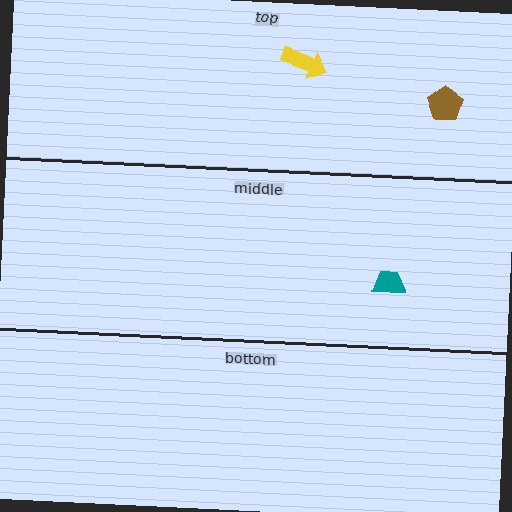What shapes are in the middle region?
The teal trapezoid.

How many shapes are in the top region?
2.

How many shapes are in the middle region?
1.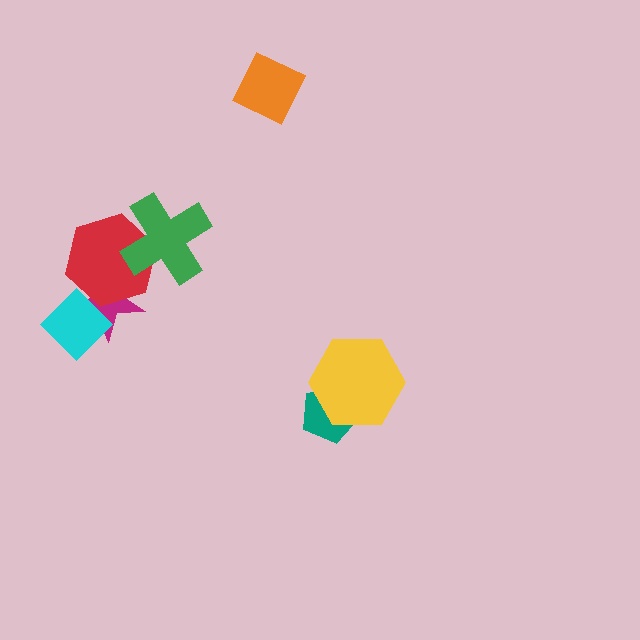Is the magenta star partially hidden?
Yes, it is partially covered by another shape.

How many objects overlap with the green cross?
1 object overlaps with the green cross.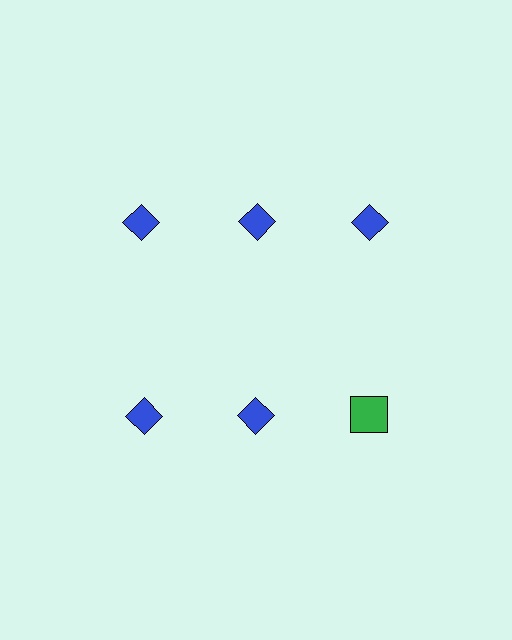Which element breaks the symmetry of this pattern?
The green square in the second row, center column breaks the symmetry. All other shapes are blue diamonds.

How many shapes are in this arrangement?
There are 6 shapes arranged in a grid pattern.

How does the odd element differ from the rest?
It differs in both color (green instead of blue) and shape (square instead of diamond).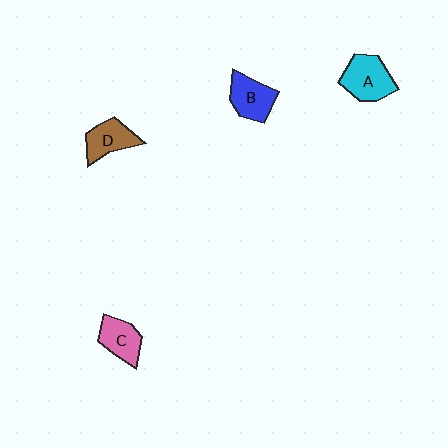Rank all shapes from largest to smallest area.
From largest to smallest: A (cyan), B (blue), D (brown), C (pink).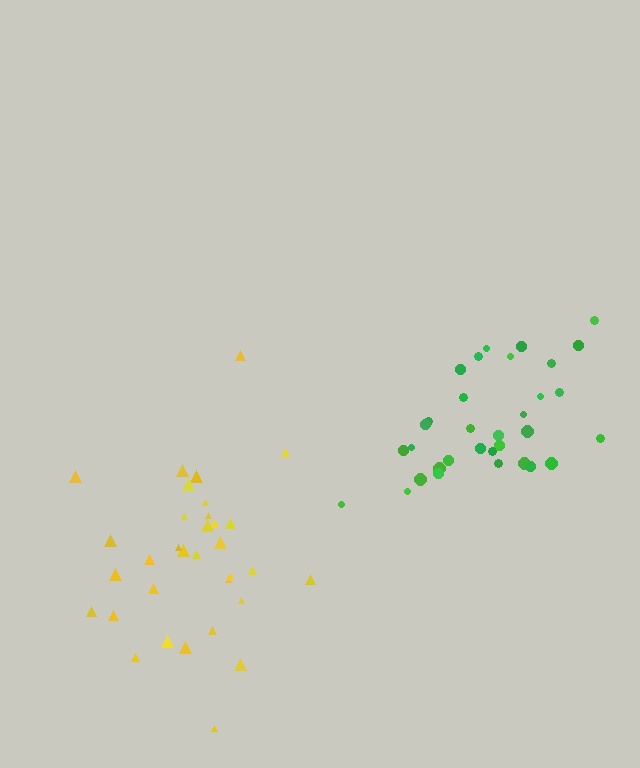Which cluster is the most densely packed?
Green.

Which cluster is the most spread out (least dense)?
Yellow.